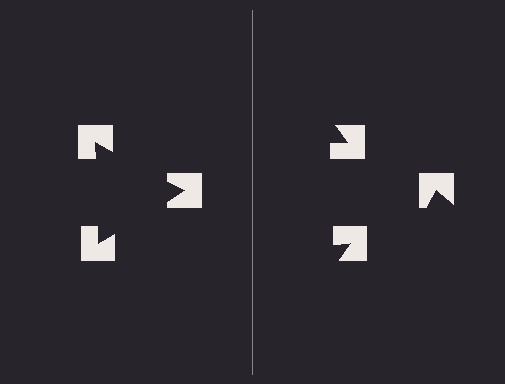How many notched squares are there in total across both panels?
6 — 3 on each side.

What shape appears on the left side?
An illusory triangle.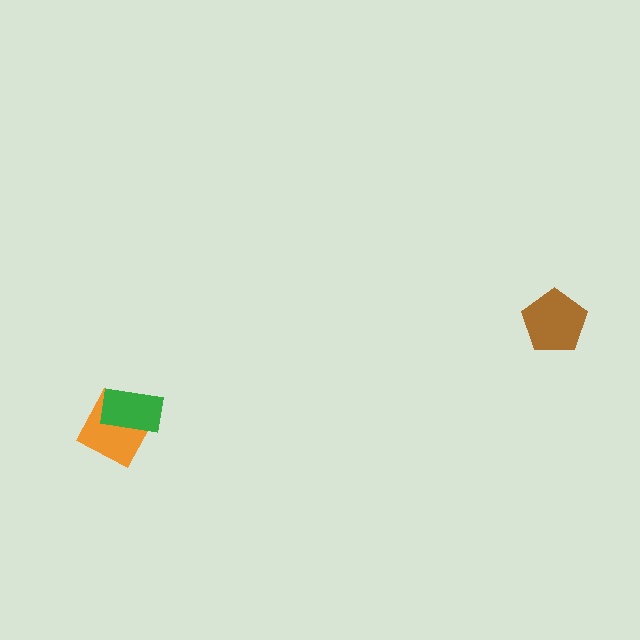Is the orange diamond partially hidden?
Yes, it is partially covered by another shape.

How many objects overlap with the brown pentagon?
0 objects overlap with the brown pentagon.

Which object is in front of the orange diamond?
The green rectangle is in front of the orange diamond.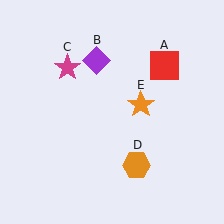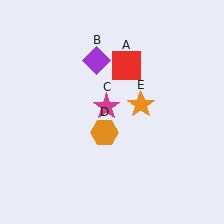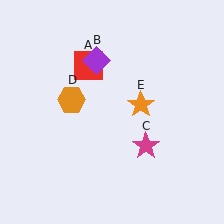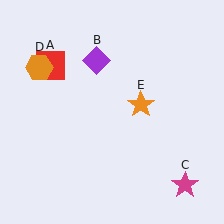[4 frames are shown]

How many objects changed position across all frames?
3 objects changed position: red square (object A), magenta star (object C), orange hexagon (object D).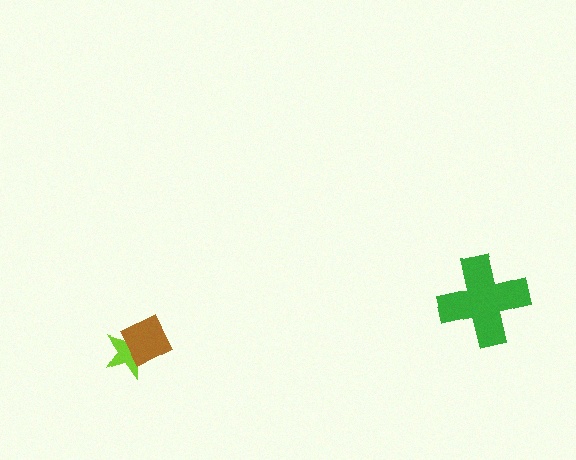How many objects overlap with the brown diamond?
1 object overlaps with the brown diamond.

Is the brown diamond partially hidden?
No, no other shape covers it.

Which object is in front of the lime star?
The brown diamond is in front of the lime star.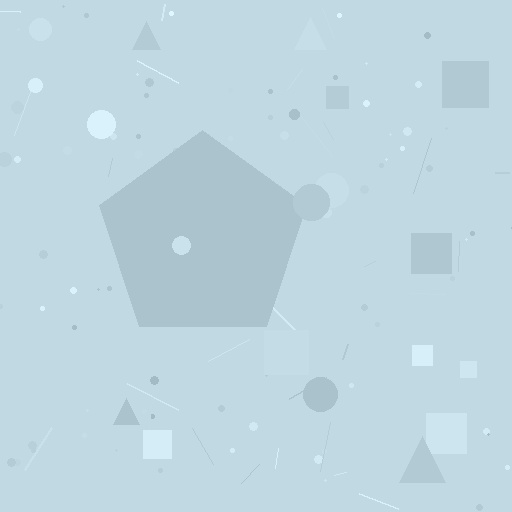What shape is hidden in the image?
A pentagon is hidden in the image.